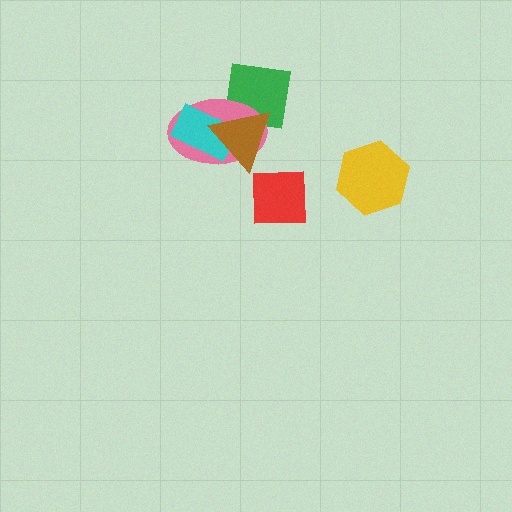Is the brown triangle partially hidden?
No, no other shape covers it.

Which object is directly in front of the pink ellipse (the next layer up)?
The cyan rectangle is directly in front of the pink ellipse.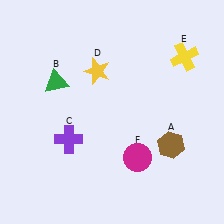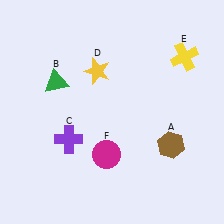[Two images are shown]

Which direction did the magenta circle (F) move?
The magenta circle (F) moved left.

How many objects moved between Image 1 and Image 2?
1 object moved between the two images.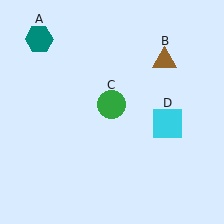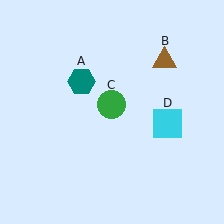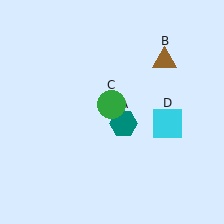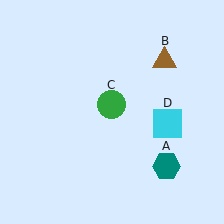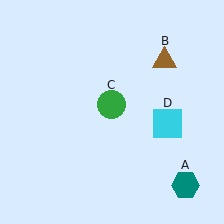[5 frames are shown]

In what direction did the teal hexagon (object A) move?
The teal hexagon (object A) moved down and to the right.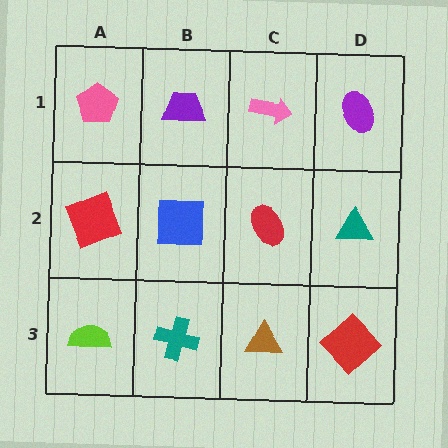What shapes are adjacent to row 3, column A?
A red square (row 2, column A), a teal cross (row 3, column B).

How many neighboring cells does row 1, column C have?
3.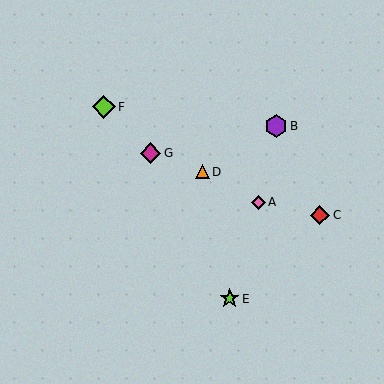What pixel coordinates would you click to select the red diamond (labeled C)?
Click at (320, 215) to select the red diamond C.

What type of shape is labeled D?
Shape D is an orange triangle.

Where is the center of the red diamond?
The center of the red diamond is at (320, 215).